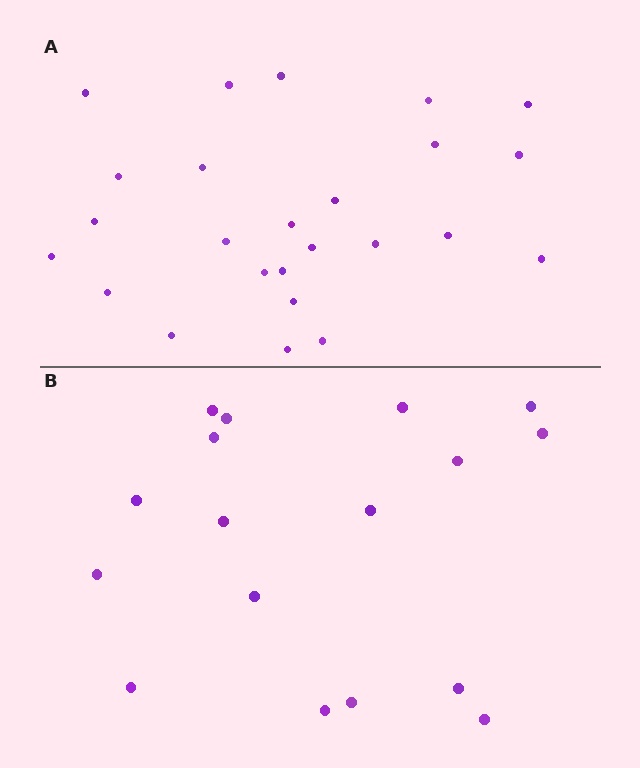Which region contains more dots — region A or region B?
Region A (the top region) has more dots.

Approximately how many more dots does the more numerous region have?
Region A has roughly 8 or so more dots than region B.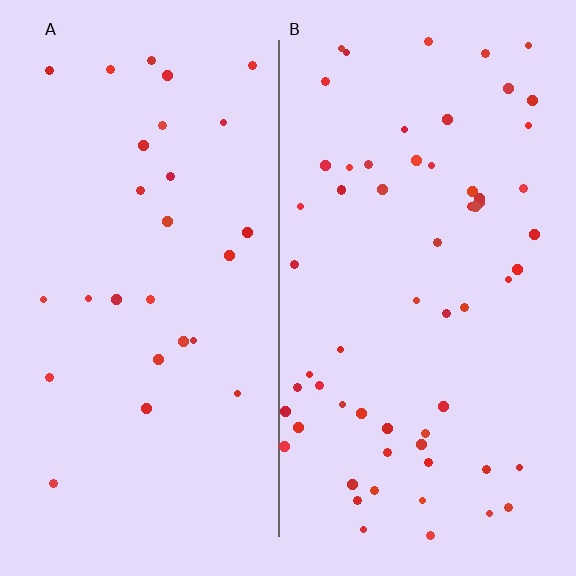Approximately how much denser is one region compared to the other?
Approximately 2.3× — region B over region A.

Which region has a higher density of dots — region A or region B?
B (the right).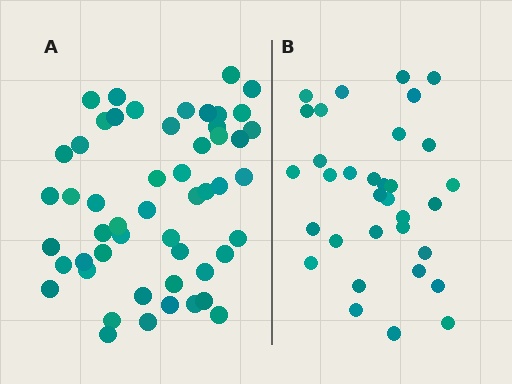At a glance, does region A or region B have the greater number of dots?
Region A (the left region) has more dots.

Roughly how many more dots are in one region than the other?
Region A has approximately 20 more dots than region B.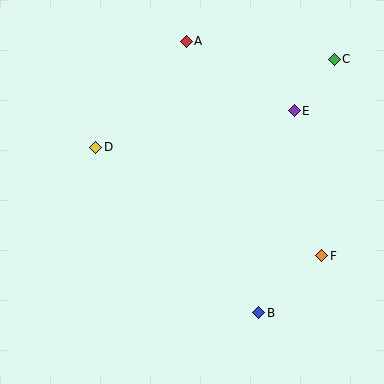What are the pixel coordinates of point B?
Point B is at (259, 313).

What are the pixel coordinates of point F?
Point F is at (322, 256).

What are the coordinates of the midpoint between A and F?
The midpoint between A and F is at (254, 148).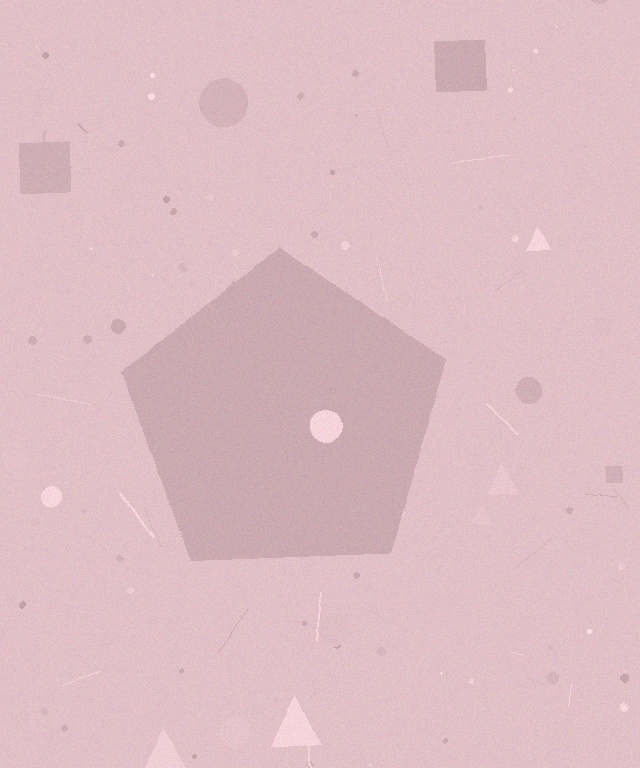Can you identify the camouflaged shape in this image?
The camouflaged shape is a pentagon.